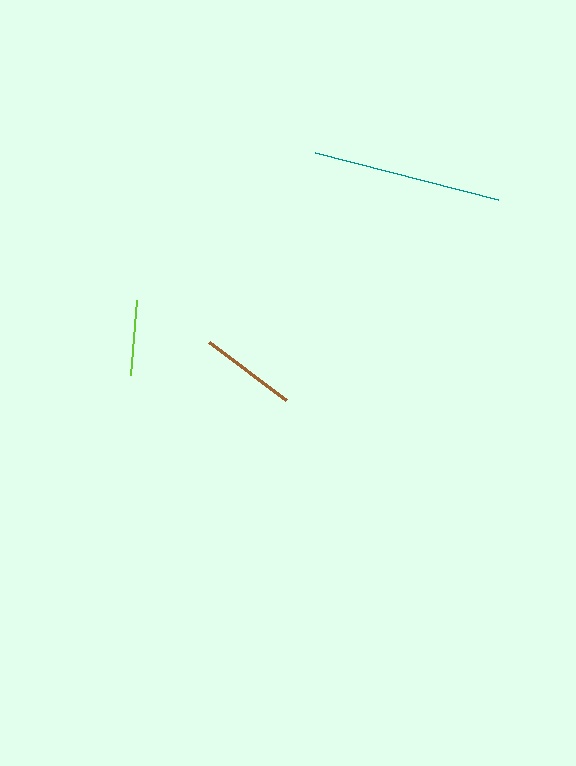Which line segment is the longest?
The teal line is the longest at approximately 189 pixels.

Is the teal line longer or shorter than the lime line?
The teal line is longer than the lime line.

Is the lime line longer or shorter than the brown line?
The brown line is longer than the lime line.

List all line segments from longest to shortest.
From longest to shortest: teal, brown, lime.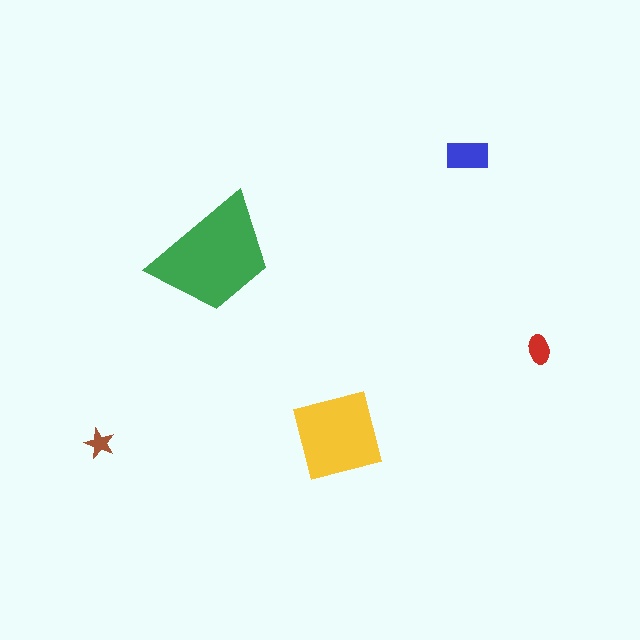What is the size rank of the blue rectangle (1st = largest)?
3rd.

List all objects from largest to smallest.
The green trapezoid, the yellow square, the blue rectangle, the red ellipse, the brown star.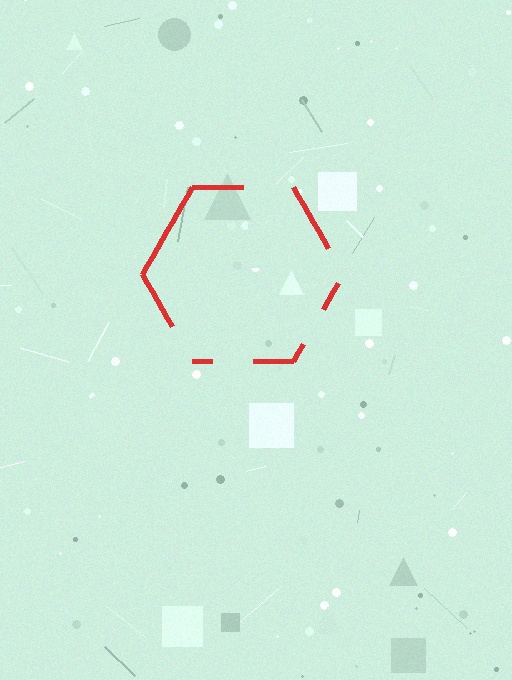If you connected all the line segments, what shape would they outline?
They would outline a hexagon.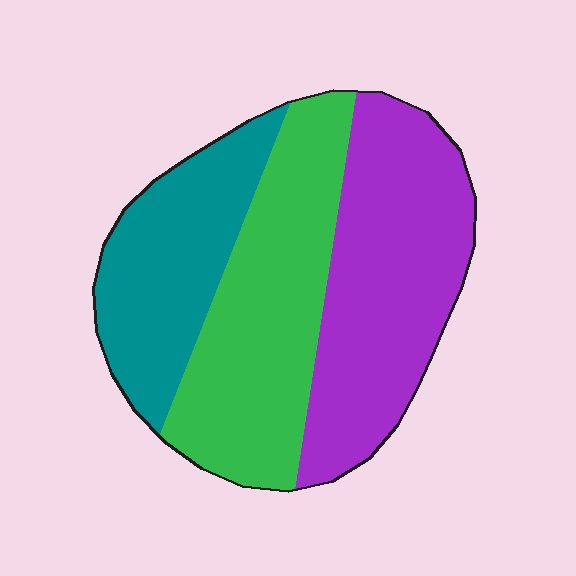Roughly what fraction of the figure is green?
Green covers about 35% of the figure.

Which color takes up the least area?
Teal, at roughly 25%.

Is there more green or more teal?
Green.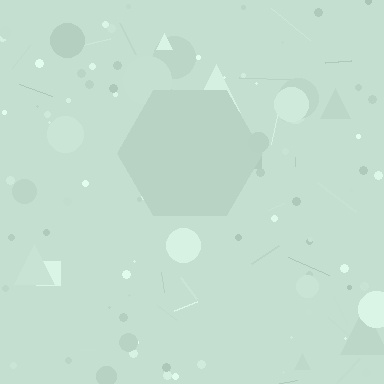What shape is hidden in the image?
A hexagon is hidden in the image.